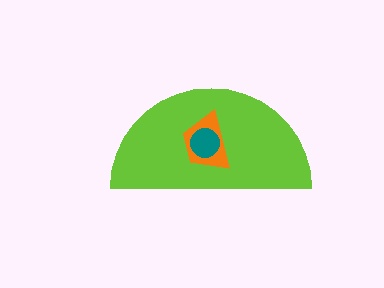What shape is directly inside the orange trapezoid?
The teal circle.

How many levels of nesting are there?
3.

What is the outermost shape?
The lime semicircle.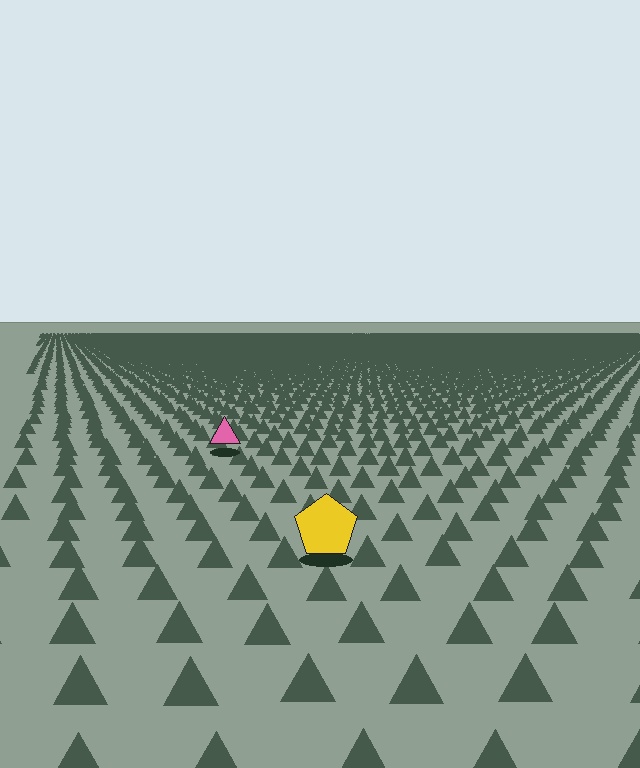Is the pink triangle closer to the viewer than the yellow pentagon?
No. The yellow pentagon is closer — you can tell from the texture gradient: the ground texture is coarser near it.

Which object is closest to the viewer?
The yellow pentagon is closest. The texture marks near it are larger and more spread out.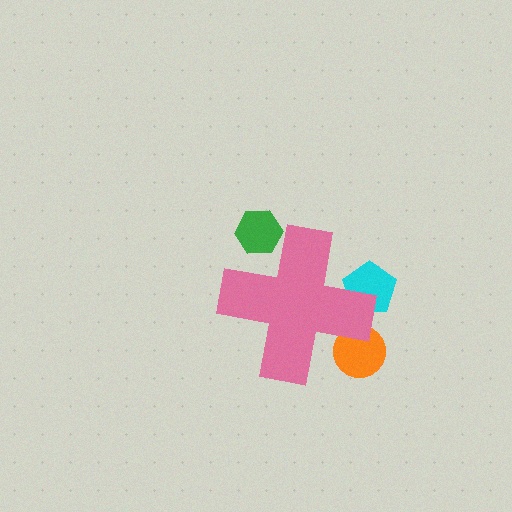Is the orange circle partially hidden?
Yes, the orange circle is partially hidden behind the pink cross.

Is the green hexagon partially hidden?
Yes, the green hexagon is partially hidden behind the pink cross.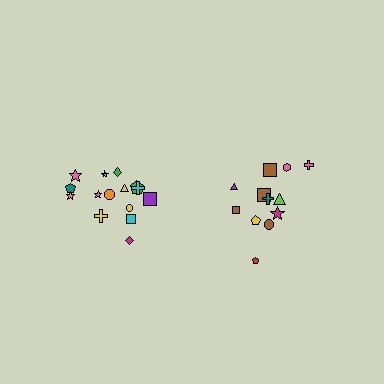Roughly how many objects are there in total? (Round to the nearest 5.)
Roughly 25 objects in total.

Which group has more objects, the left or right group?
The left group.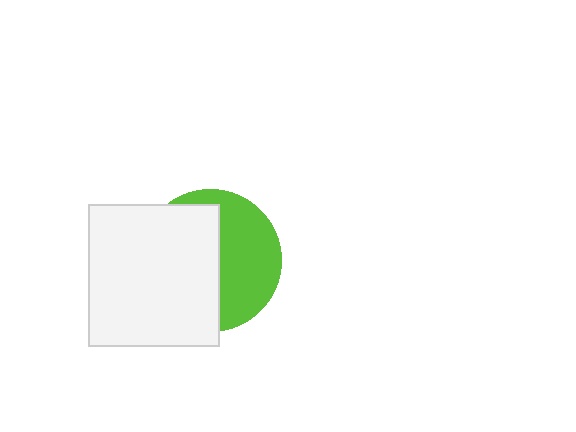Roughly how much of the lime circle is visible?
About half of it is visible (roughly 45%).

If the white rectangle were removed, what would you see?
You would see the complete lime circle.